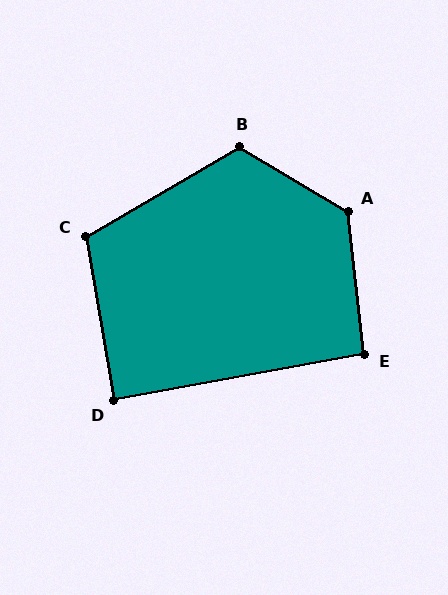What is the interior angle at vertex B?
Approximately 119 degrees (obtuse).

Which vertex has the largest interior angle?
A, at approximately 127 degrees.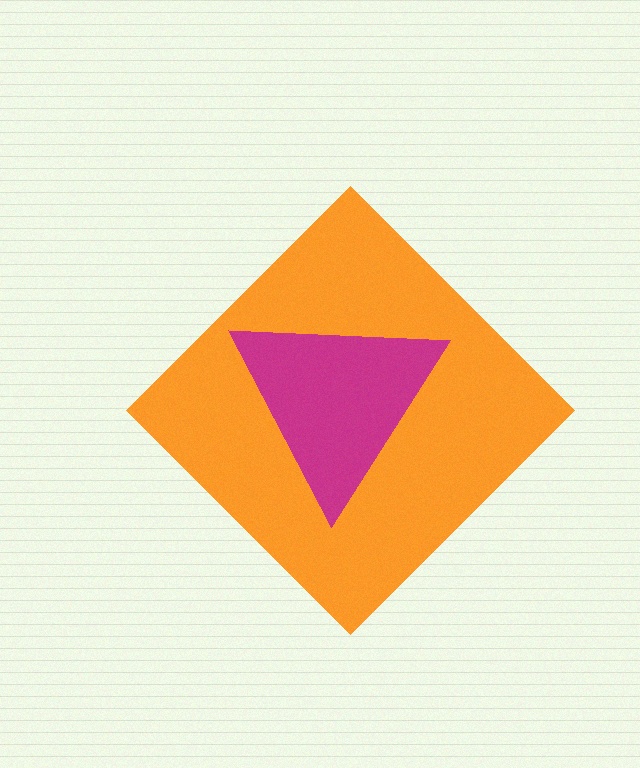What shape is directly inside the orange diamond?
The magenta triangle.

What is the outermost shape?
The orange diamond.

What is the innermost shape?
The magenta triangle.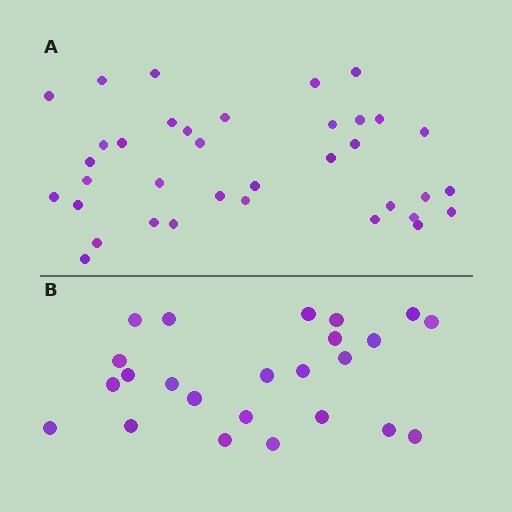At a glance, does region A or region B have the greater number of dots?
Region A (the top region) has more dots.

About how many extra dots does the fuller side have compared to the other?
Region A has roughly 12 or so more dots than region B.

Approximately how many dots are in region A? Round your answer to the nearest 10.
About 40 dots. (The exact count is 36, which rounds to 40.)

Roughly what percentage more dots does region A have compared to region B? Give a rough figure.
About 50% more.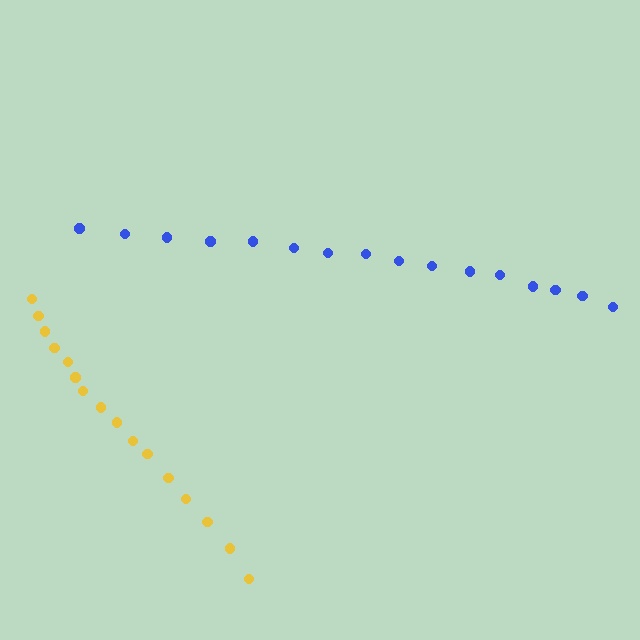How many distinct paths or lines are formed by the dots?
There are 2 distinct paths.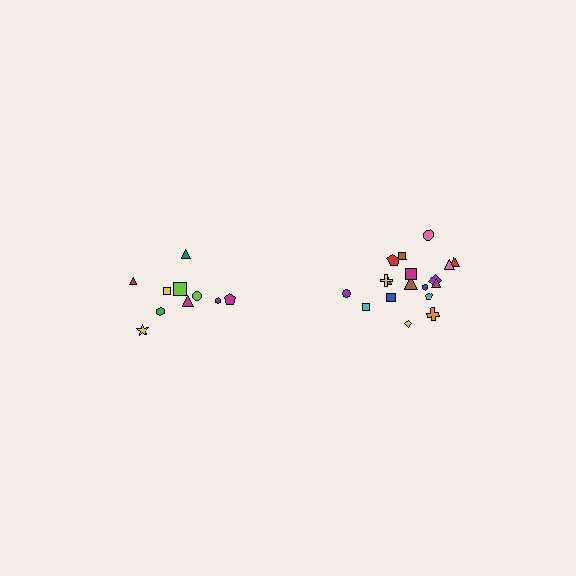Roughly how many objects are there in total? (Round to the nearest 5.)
Roughly 30 objects in total.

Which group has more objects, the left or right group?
The right group.